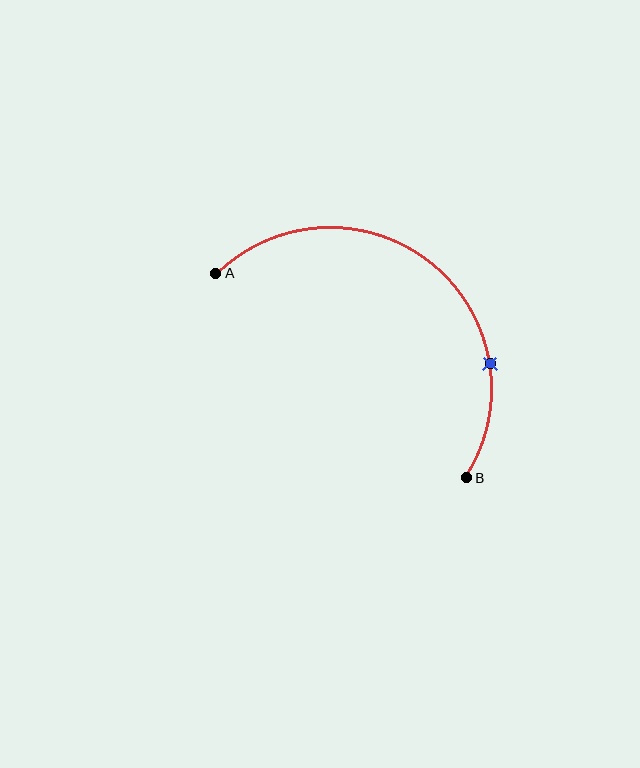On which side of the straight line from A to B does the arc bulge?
The arc bulges above and to the right of the straight line connecting A and B.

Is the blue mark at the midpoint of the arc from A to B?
No. The blue mark lies on the arc but is closer to endpoint B. The arc midpoint would be at the point on the curve equidistant along the arc from both A and B.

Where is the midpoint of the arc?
The arc midpoint is the point on the curve farthest from the straight line joining A and B. It sits above and to the right of that line.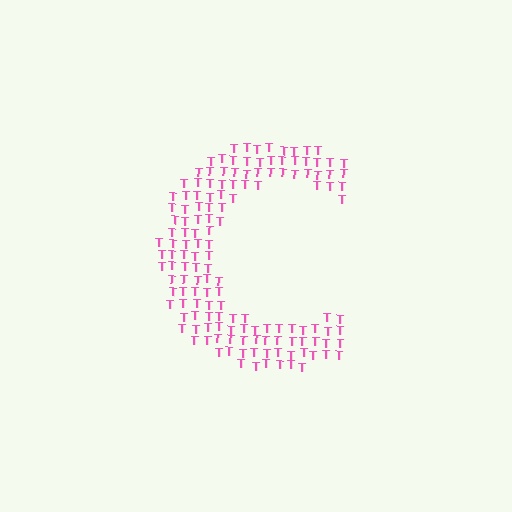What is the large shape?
The large shape is the letter C.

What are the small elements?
The small elements are letter T's.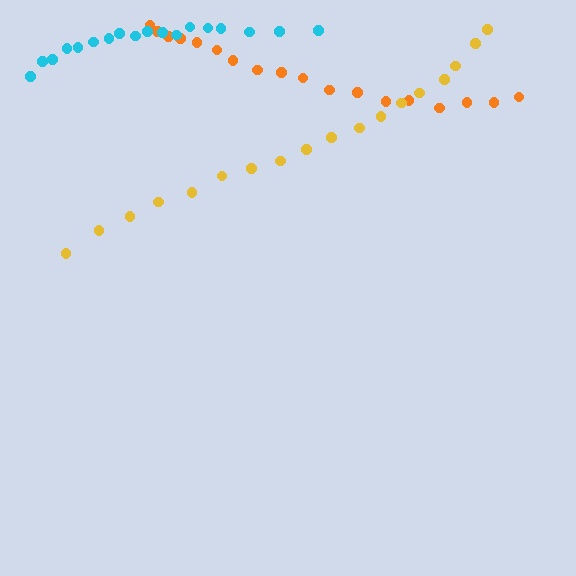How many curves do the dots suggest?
There are 3 distinct paths.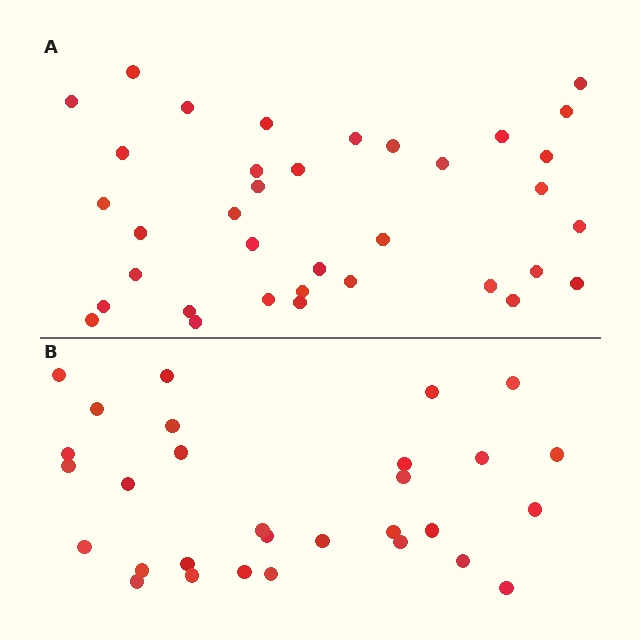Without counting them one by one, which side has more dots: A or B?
Region A (the top region) has more dots.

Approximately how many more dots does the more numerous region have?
Region A has about 6 more dots than region B.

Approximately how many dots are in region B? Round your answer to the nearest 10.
About 30 dots.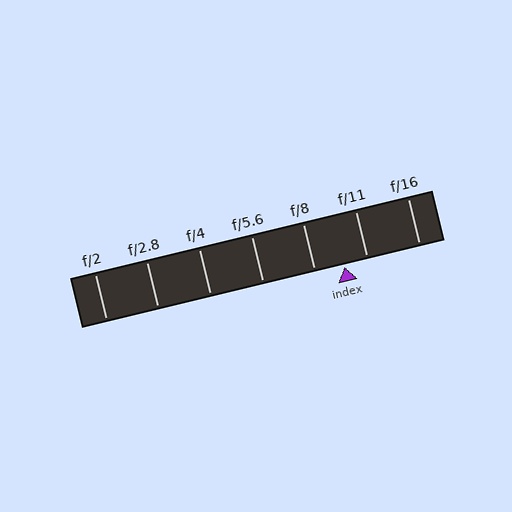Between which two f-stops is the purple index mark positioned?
The index mark is between f/8 and f/11.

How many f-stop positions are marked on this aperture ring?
There are 7 f-stop positions marked.